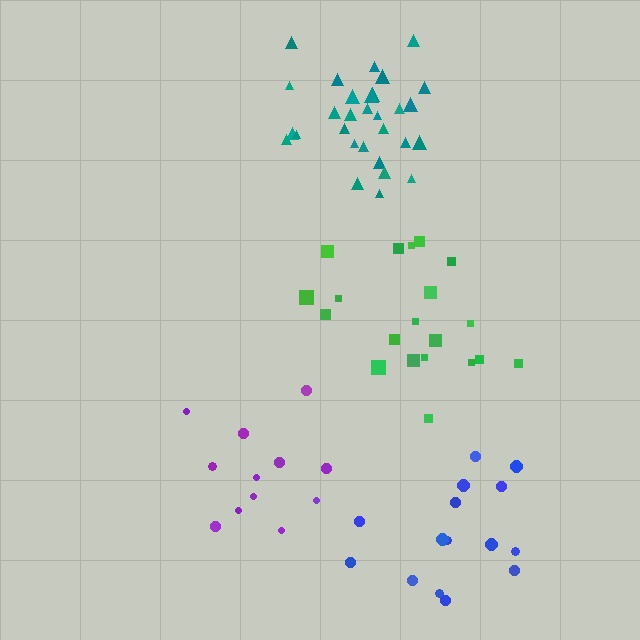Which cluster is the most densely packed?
Teal.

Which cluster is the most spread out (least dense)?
Purple.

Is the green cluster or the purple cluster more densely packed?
Green.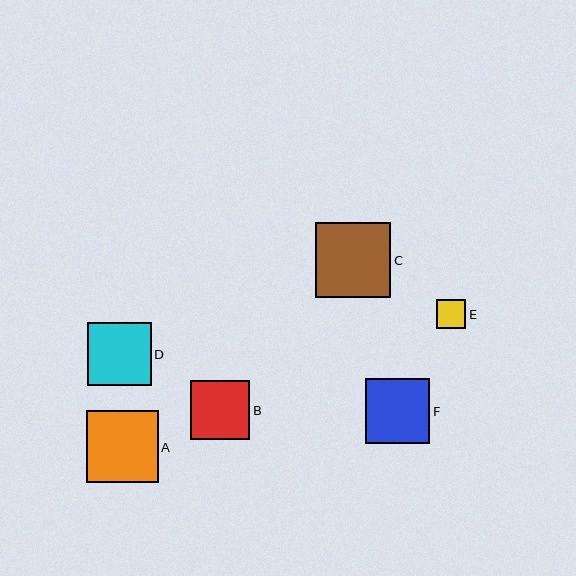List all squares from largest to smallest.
From largest to smallest: C, A, F, D, B, E.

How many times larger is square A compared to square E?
Square A is approximately 2.5 times the size of square E.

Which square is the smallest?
Square E is the smallest with a size of approximately 29 pixels.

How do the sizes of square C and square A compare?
Square C and square A are approximately the same size.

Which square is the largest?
Square C is the largest with a size of approximately 75 pixels.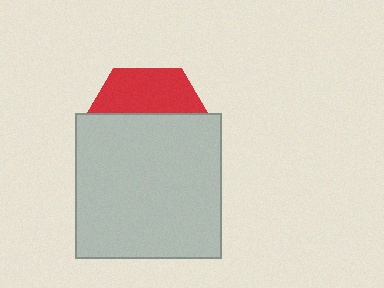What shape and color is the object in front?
The object in front is a light gray square.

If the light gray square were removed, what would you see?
You would see the complete red hexagon.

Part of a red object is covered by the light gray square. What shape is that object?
It is a hexagon.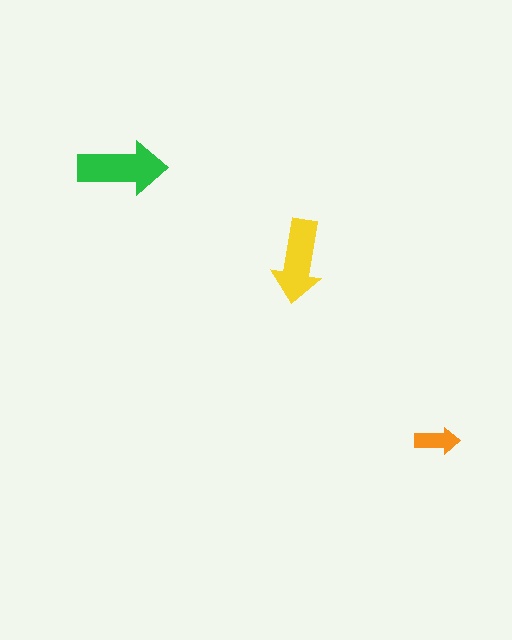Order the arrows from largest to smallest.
the green one, the yellow one, the orange one.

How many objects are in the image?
There are 3 objects in the image.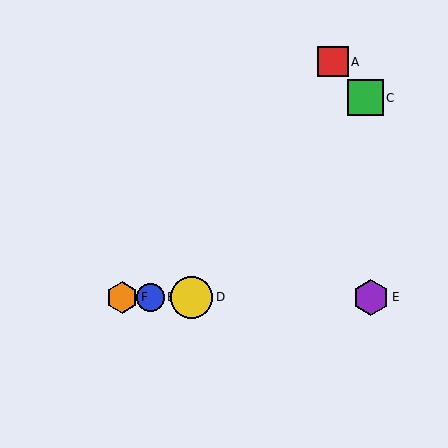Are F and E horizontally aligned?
Yes, both are at y≈297.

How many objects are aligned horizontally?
4 objects (B, D, E, F) are aligned horizontally.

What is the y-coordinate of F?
Object F is at y≈297.